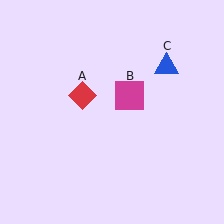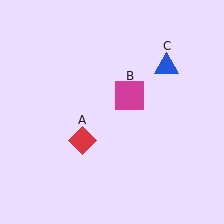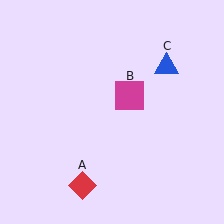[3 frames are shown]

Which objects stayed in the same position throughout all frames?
Magenta square (object B) and blue triangle (object C) remained stationary.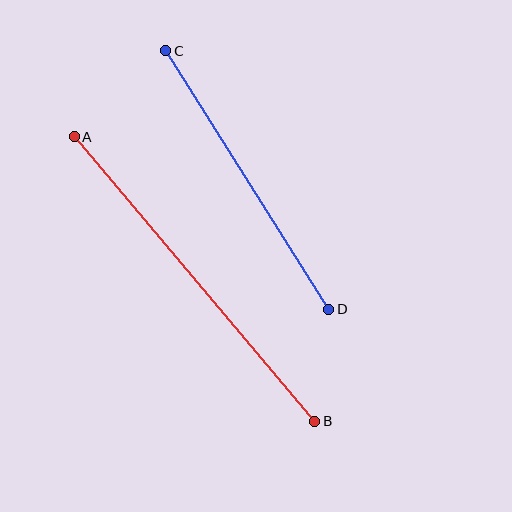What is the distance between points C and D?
The distance is approximately 305 pixels.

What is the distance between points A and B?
The distance is approximately 373 pixels.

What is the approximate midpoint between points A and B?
The midpoint is at approximately (194, 279) pixels.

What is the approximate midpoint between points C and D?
The midpoint is at approximately (247, 180) pixels.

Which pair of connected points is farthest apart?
Points A and B are farthest apart.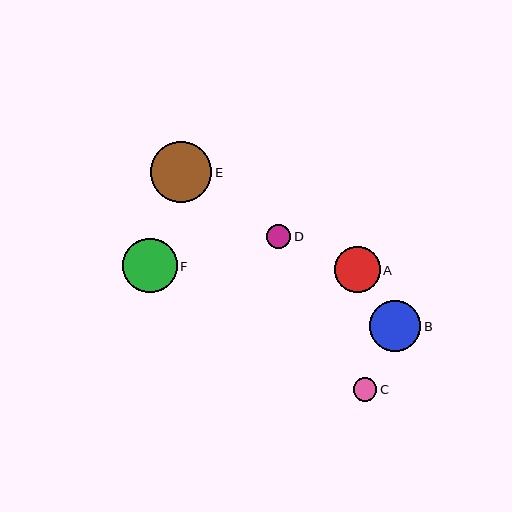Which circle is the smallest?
Circle C is the smallest with a size of approximately 23 pixels.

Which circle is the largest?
Circle E is the largest with a size of approximately 61 pixels.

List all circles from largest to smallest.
From largest to smallest: E, F, B, A, D, C.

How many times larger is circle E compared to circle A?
Circle E is approximately 1.3 times the size of circle A.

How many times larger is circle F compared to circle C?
Circle F is approximately 2.3 times the size of circle C.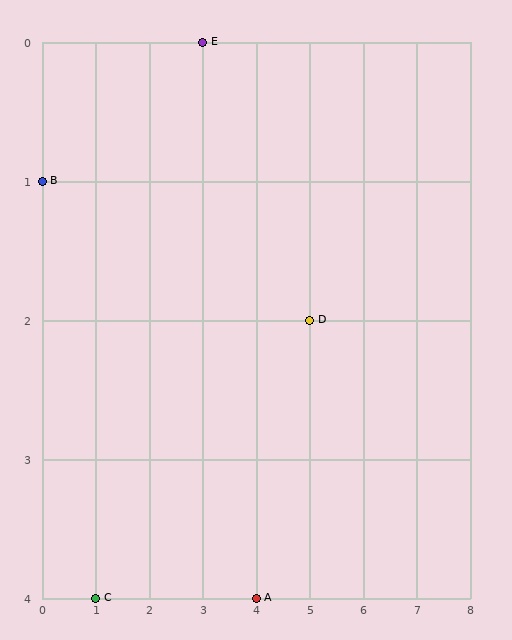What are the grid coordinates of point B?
Point B is at grid coordinates (0, 1).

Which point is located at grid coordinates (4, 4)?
Point A is at (4, 4).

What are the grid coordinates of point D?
Point D is at grid coordinates (5, 2).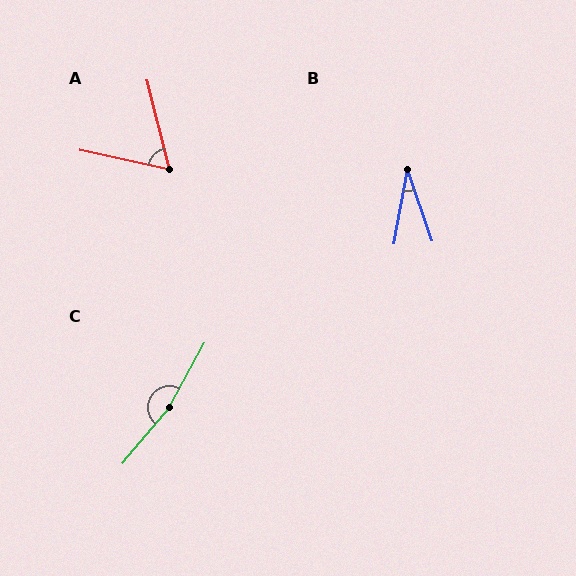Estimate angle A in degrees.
Approximately 64 degrees.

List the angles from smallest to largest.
B (29°), A (64°), C (169°).